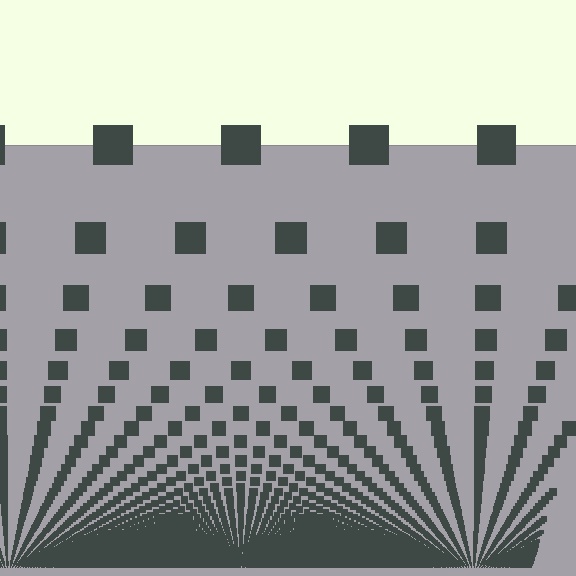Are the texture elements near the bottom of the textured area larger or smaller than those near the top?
Smaller. The gradient is inverted — elements near the bottom are smaller and denser.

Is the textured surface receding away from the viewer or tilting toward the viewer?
The surface appears to tilt toward the viewer. Texture elements get larger and sparser toward the top.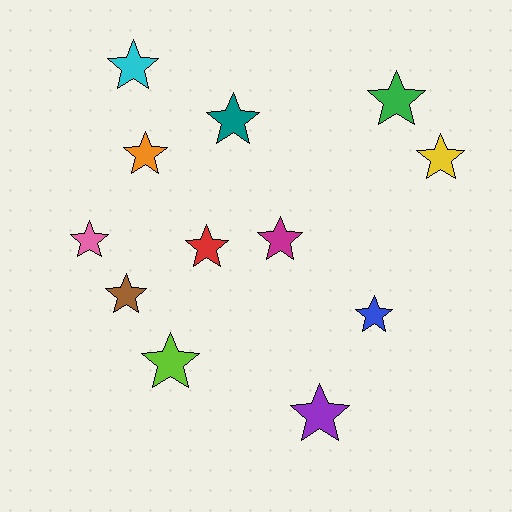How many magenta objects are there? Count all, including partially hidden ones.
There is 1 magenta object.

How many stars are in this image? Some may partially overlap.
There are 12 stars.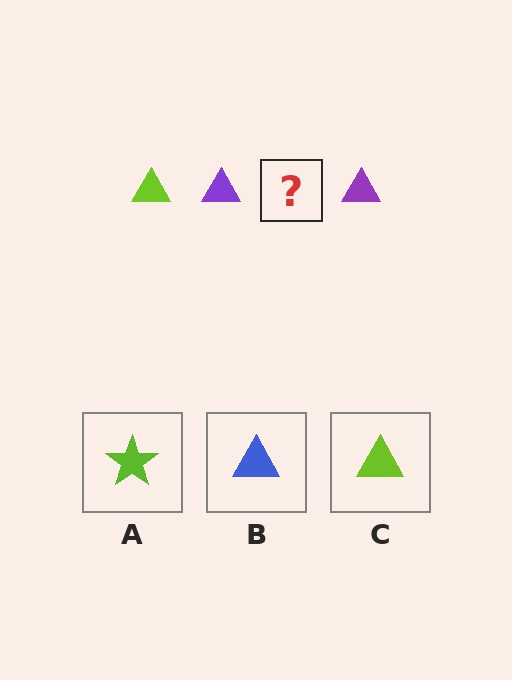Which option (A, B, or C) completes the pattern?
C.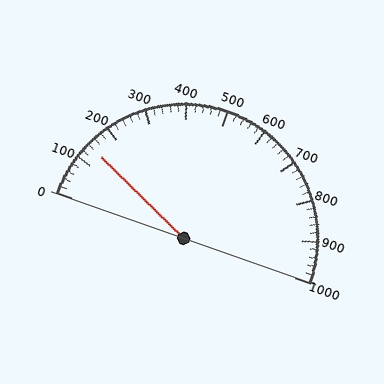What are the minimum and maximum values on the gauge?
The gauge ranges from 0 to 1000.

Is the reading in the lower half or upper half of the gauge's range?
The reading is in the lower half of the range (0 to 1000).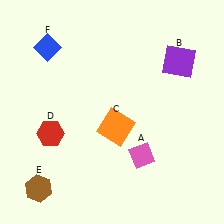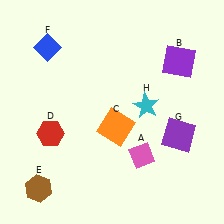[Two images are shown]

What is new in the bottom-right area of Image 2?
A purple square (G) was added in the bottom-right area of Image 2.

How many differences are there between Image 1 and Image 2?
There are 2 differences between the two images.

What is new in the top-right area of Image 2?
A cyan star (H) was added in the top-right area of Image 2.